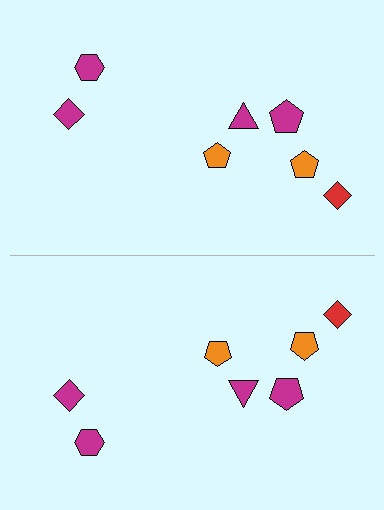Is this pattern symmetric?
Yes, this pattern has bilateral (reflection) symmetry.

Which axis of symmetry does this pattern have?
The pattern has a horizontal axis of symmetry running through the center of the image.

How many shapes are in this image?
There are 14 shapes in this image.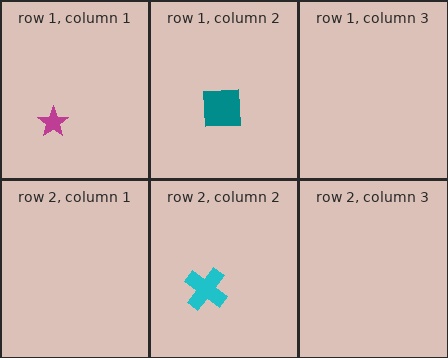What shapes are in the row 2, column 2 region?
The cyan cross.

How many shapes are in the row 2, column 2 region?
1.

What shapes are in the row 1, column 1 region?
The magenta star.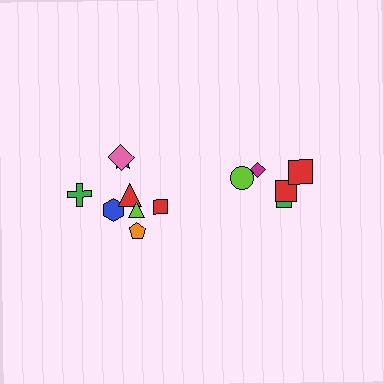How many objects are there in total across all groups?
There are 13 objects.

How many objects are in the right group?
There are 5 objects.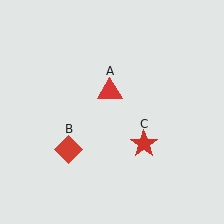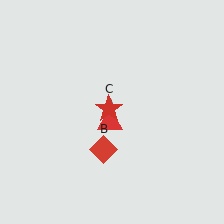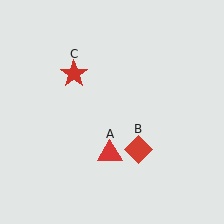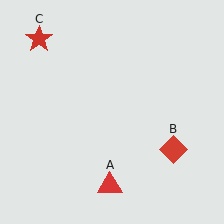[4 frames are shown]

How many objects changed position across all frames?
3 objects changed position: red triangle (object A), red diamond (object B), red star (object C).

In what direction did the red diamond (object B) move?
The red diamond (object B) moved right.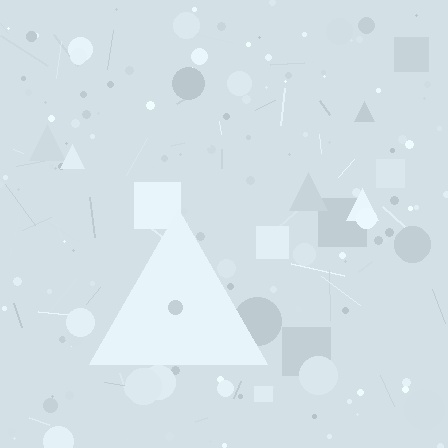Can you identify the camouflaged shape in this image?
The camouflaged shape is a triangle.